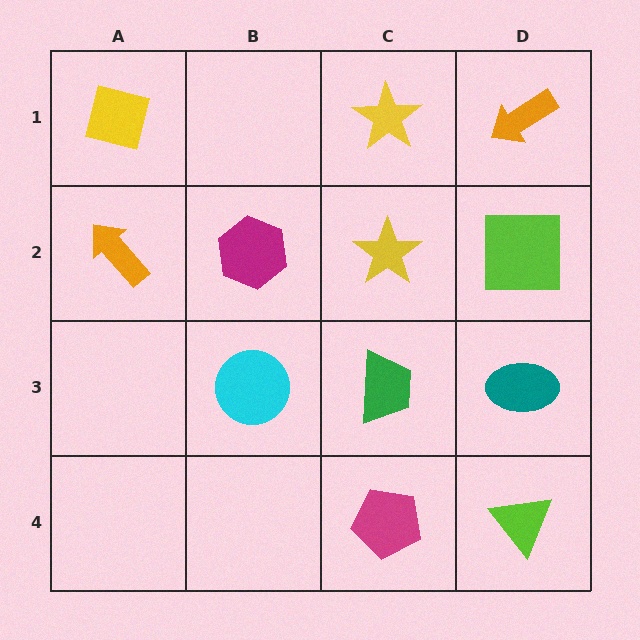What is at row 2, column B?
A magenta hexagon.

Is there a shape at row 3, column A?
No, that cell is empty.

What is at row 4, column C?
A magenta pentagon.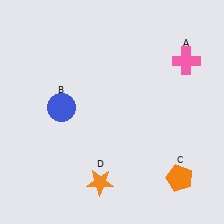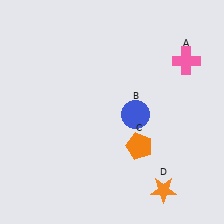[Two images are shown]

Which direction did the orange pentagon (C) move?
The orange pentagon (C) moved left.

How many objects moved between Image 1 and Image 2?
3 objects moved between the two images.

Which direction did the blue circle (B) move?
The blue circle (B) moved right.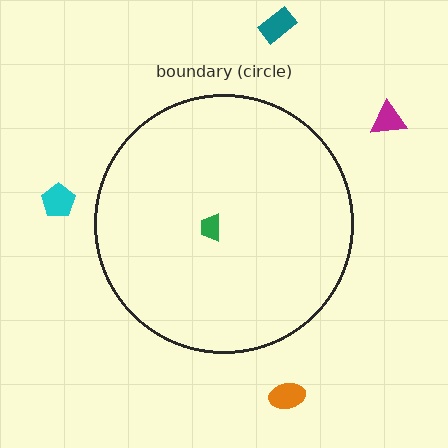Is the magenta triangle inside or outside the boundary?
Outside.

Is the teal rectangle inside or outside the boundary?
Outside.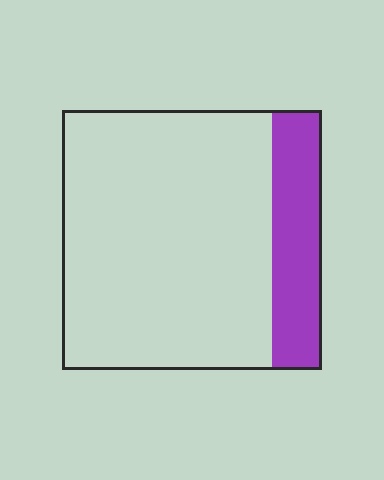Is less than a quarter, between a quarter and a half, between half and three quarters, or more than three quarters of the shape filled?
Less than a quarter.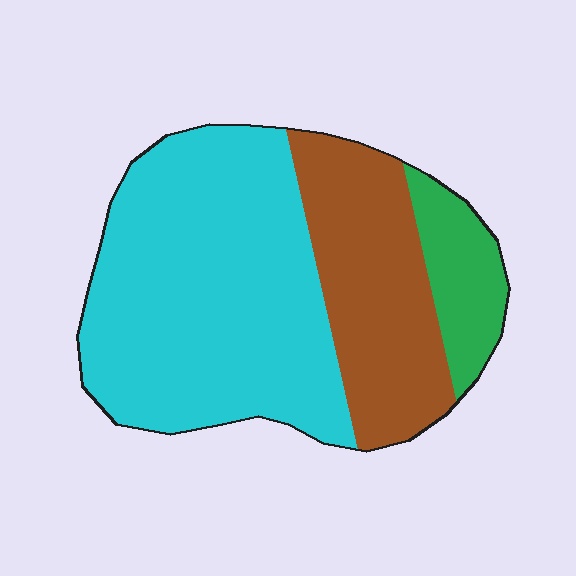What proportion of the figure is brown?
Brown covers about 30% of the figure.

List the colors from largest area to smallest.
From largest to smallest: cyan, brown, green.